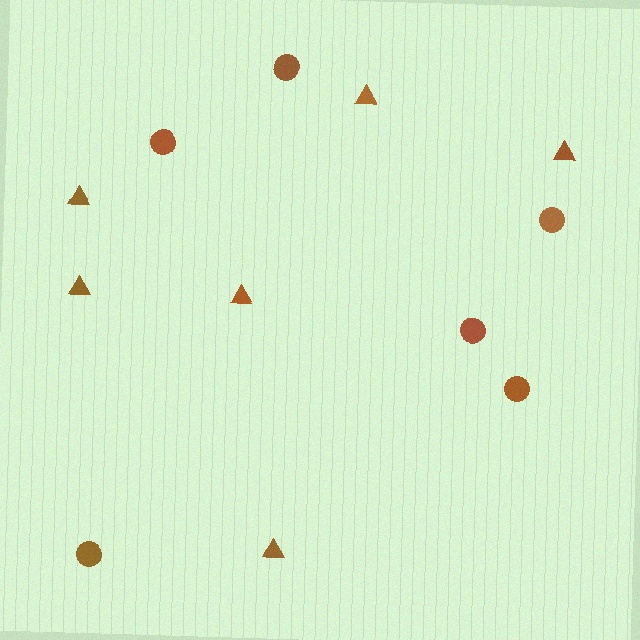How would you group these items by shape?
There are 2 groups: one group of triangles (6) and one group of circles (6).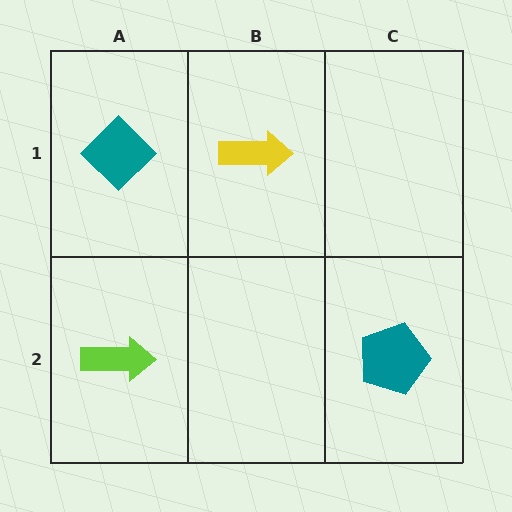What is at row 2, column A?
A lime arrow.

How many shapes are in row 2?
2 shapes.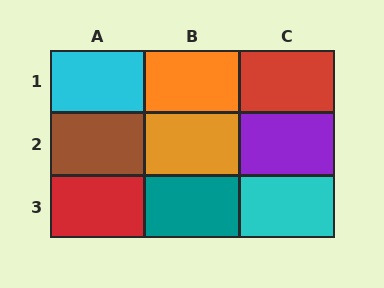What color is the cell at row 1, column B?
Orange.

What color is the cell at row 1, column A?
Cyan.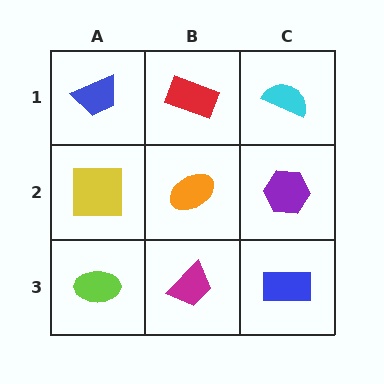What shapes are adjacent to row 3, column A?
A yellow square (row 2, column A), a magenta trapezoid (row 3, column B).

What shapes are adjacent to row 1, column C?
A purple hexagon (row 2, column C), a red rectangle (row 1, column B).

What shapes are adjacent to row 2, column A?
A blue trapezoid (row 1, column A), a lime ellipse (row 3, column A), an orange ellipse (row 2, column B).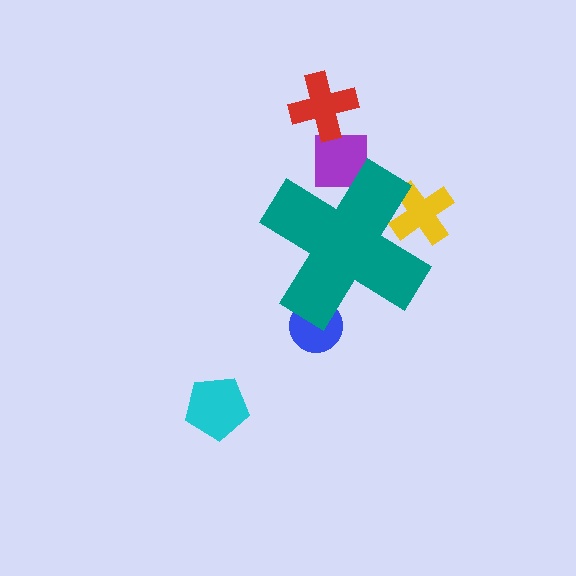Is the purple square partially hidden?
Yes, the purple square is partially hidden behind the teal cross.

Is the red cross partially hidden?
No, the red cross is fully visible.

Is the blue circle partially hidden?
Yes, the blue circle is partially hidden behind the teal cross.